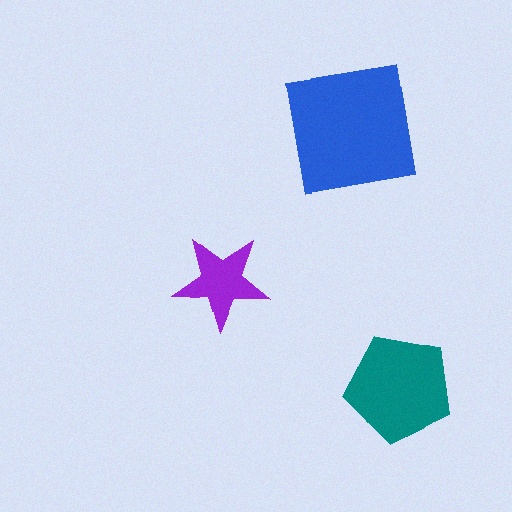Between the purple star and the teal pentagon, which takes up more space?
The teal pentagon.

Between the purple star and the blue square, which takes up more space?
The blue square.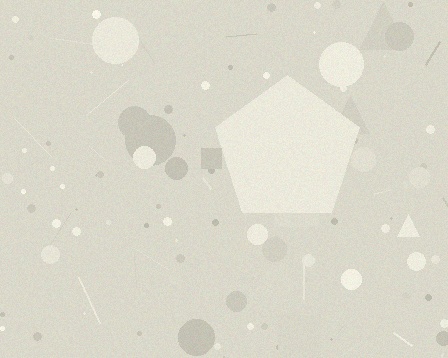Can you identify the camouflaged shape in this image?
The camouflaged shape is a pentagon.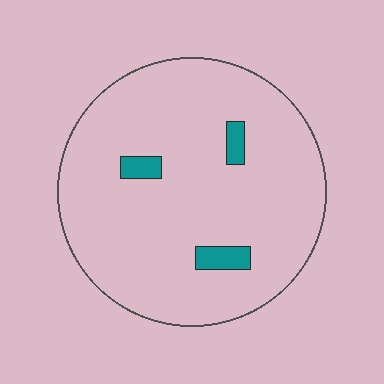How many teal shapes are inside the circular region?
3.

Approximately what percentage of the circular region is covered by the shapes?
Approximately 5%.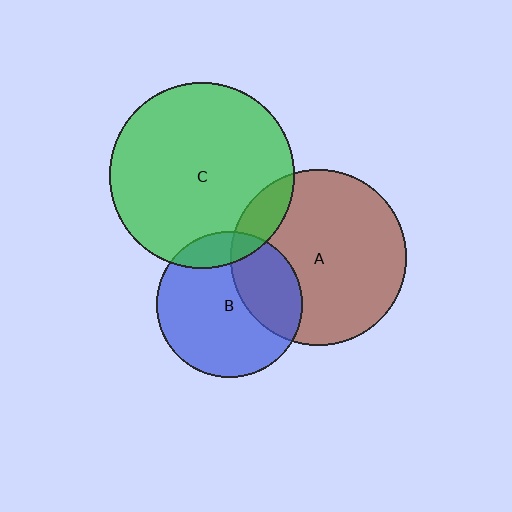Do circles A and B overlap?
Yes.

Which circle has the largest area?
Circle C (green).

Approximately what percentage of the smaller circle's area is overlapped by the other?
Approximately 30%.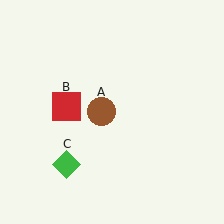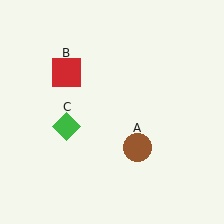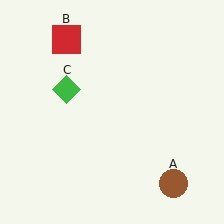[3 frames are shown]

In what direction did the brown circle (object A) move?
The brown circle (object A) moved down and to the right.